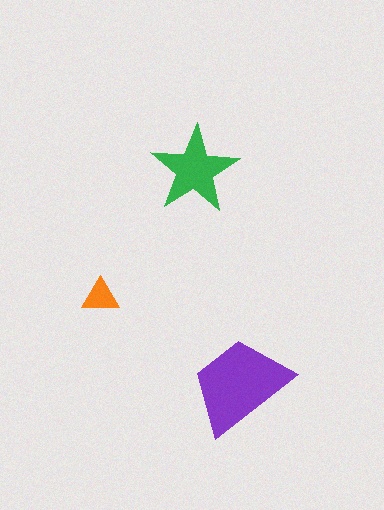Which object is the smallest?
The orange triangle.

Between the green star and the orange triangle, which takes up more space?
The green star.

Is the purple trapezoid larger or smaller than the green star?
Larger.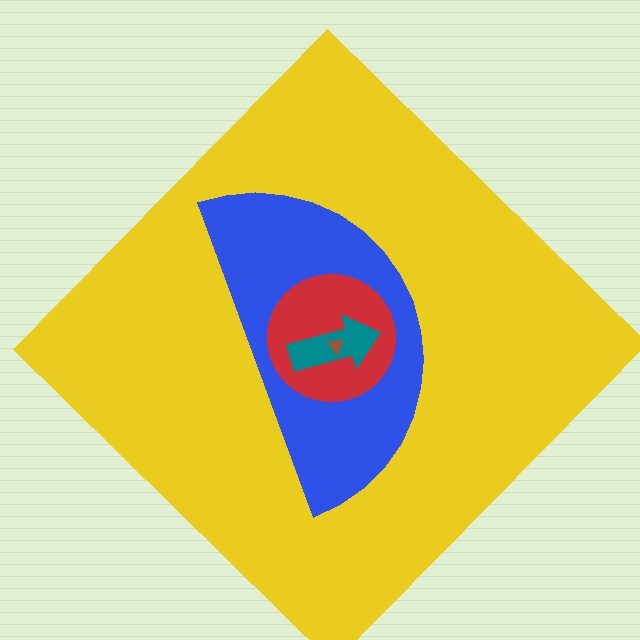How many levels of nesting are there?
5.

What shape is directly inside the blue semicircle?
The red circle.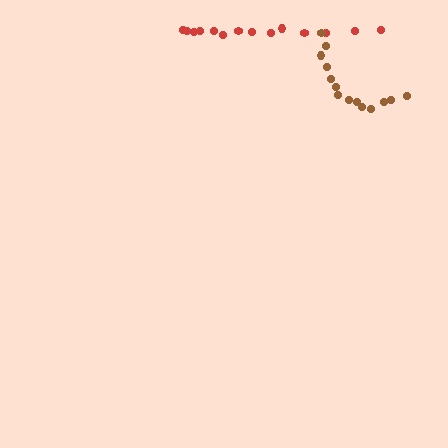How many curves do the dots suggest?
There are 2 distinct paths.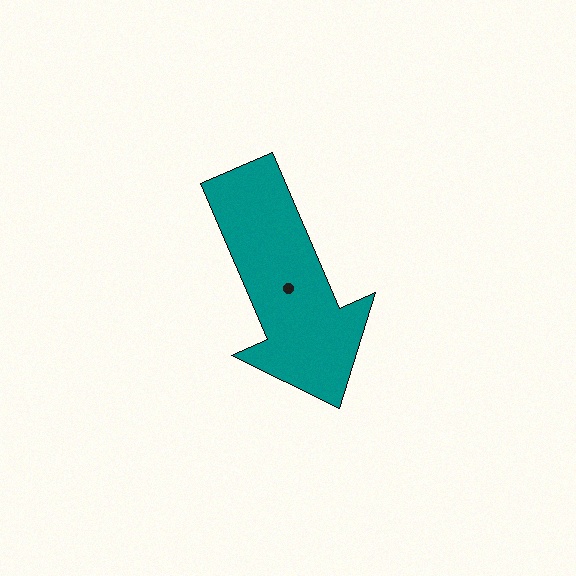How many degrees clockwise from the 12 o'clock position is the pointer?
Approximately 157 degrees.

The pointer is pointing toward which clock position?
Roughly 5 o'clock.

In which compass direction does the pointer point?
Southeast.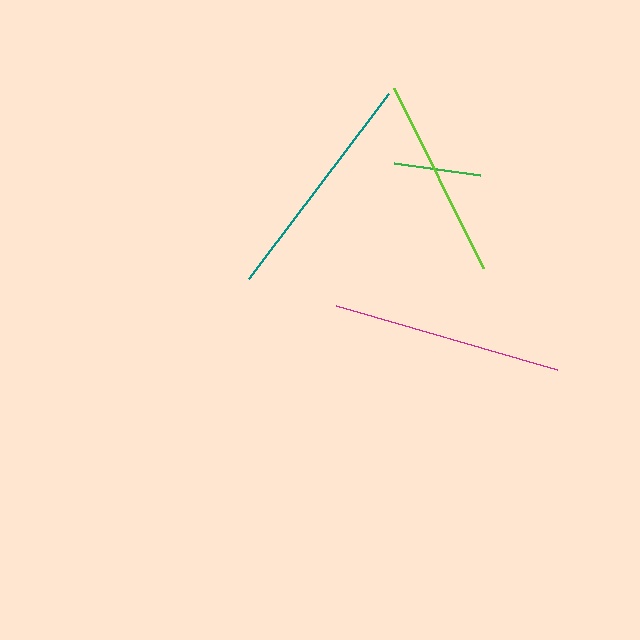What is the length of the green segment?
The green segment is approximately 87 pixels long.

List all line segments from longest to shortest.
From longest to shortest: teal, magenta, lime, green.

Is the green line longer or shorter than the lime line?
The lime line is longer than the green line.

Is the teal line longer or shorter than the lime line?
The teal line is longer than the lime line.